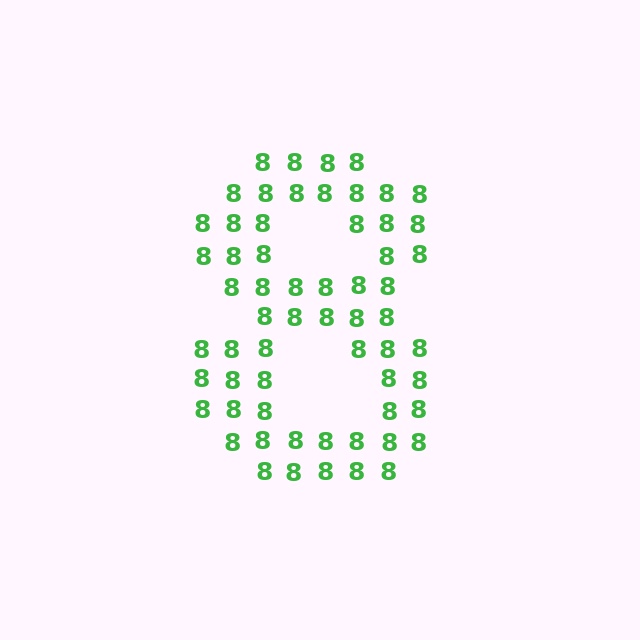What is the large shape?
The large shape is the digit 8.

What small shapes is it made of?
It is made of small digit 8's.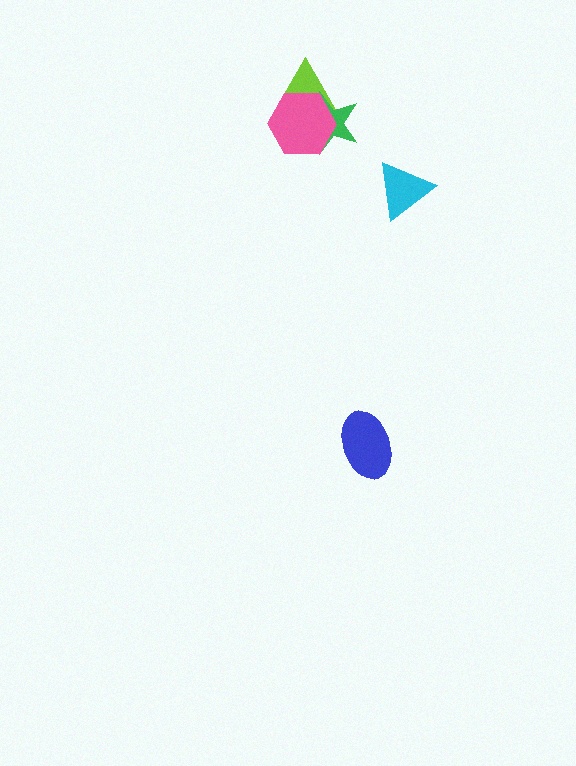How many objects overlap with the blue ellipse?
0 objects overlap with the blue ellipse.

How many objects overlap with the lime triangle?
2 objects overlap with the lime triangle.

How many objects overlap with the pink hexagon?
2 objects overlap with the pink hexagon.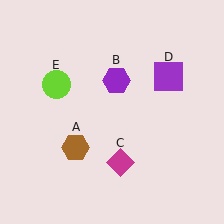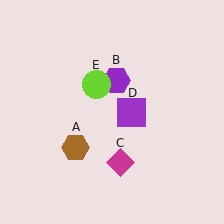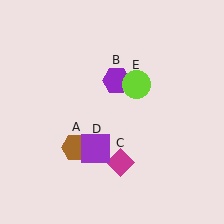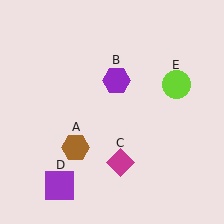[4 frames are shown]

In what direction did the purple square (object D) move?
The purple square (object D) moved down and to the left.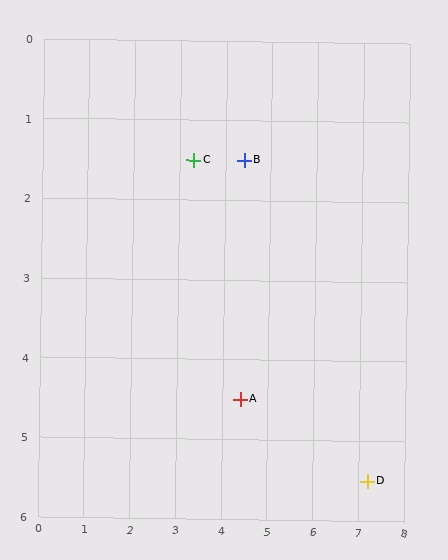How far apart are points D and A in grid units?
Points D and A are about 3.0 grid units apart.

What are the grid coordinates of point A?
Point A is at approximately (4.4, 4.5).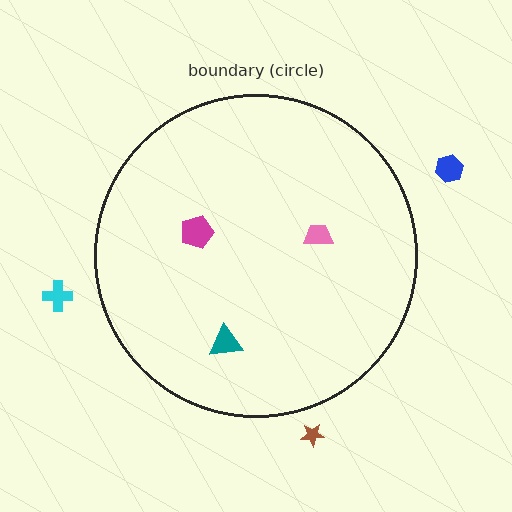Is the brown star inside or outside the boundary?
Outside.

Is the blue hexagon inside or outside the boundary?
Outside.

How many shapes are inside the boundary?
3 inside, 3 outside.